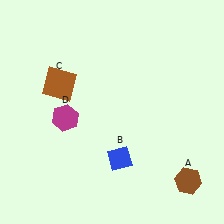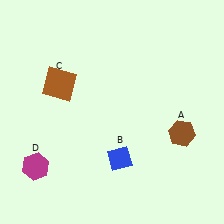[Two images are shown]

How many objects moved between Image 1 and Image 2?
2 objects moved between the two images.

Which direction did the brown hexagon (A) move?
The brown hexagon (A) moved up.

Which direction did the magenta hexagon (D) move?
The magenta hexagon (D) moved down.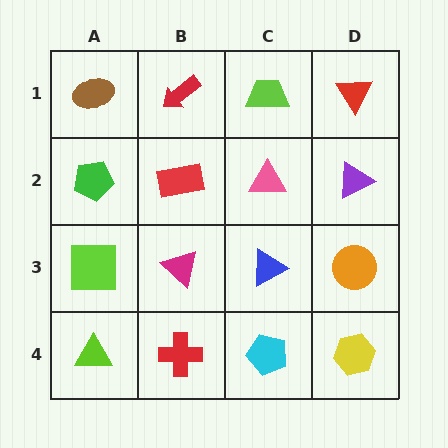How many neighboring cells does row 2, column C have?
4.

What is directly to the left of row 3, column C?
A magenta triangle.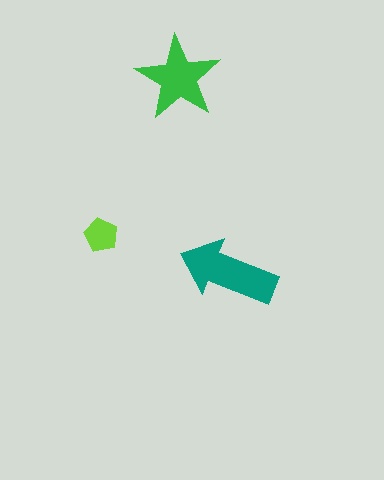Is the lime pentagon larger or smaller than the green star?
Smaller.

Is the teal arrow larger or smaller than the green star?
Larger.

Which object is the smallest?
The lime pentagon.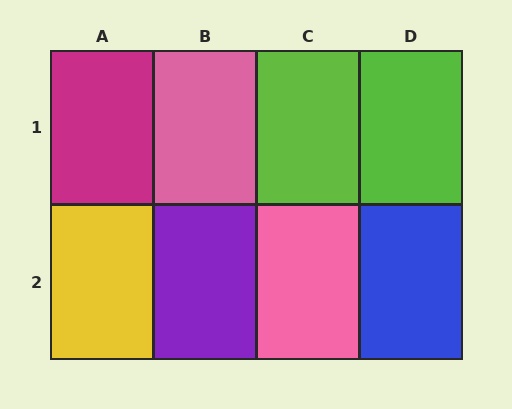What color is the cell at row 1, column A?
Magenta.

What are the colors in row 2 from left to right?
Yellow, purple, pink, blue.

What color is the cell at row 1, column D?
Lime.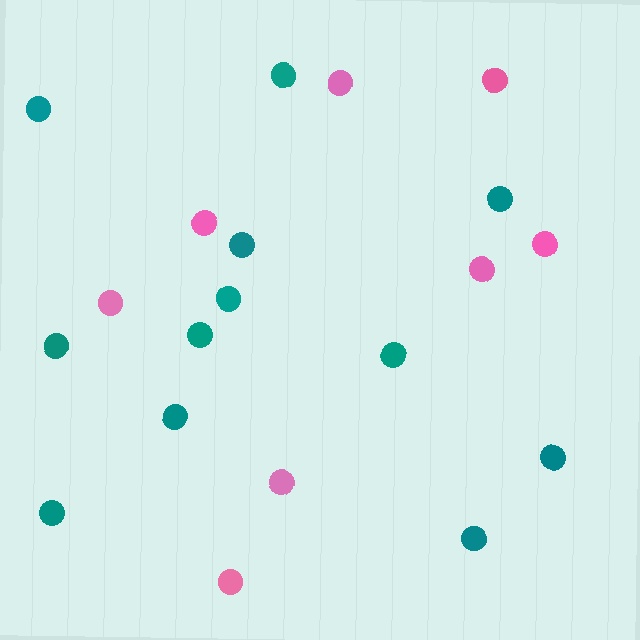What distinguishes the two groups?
There are 2 groups: one group of pink circles (8) and one group of teal circles (12).